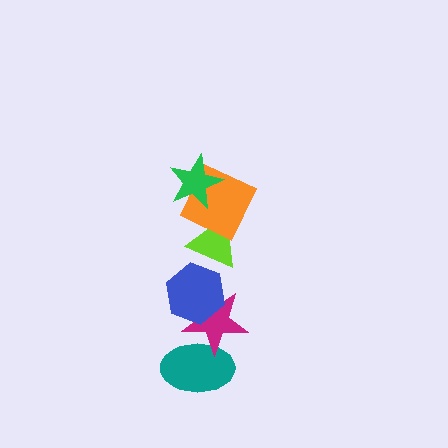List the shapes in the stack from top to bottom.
From top to bottom: the green star, the orange square, the lime triangle, the blue hexagon, the magenta star, the teal ellipse.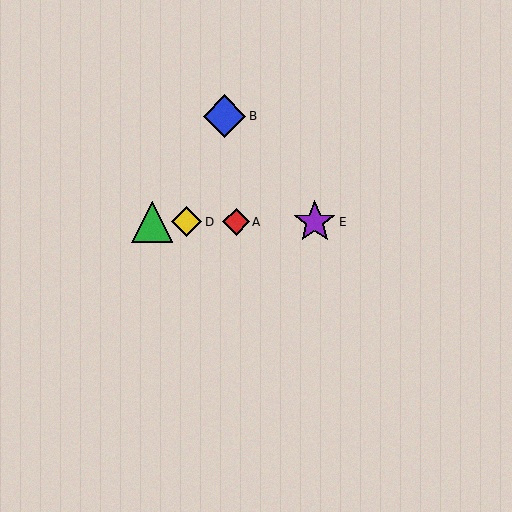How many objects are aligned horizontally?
4 objects (A, C, D, E) are aligned horizontally.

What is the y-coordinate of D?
Object D is at y≈222.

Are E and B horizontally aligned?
No, E is at y≈222 and B is at y≈116.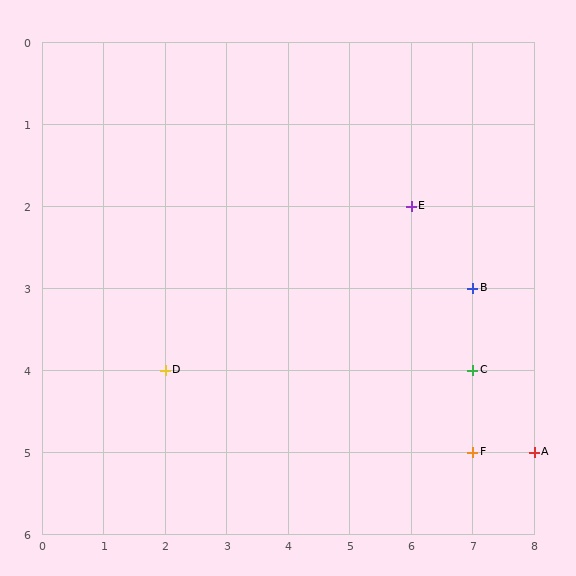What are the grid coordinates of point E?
Point E is at grid coordinates (6, 2).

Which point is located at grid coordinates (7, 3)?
Point B is at (7, 3).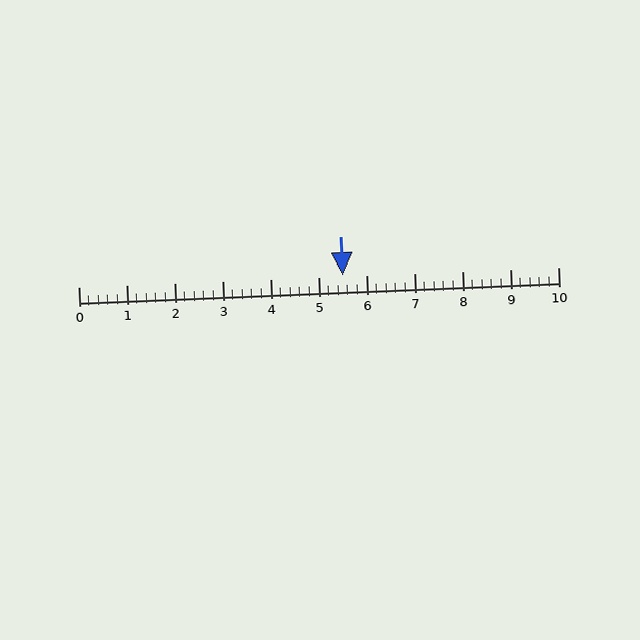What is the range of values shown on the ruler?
The ruler shows values from 0 to 10.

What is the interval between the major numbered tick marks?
The major tick marks are spaced 1 units apart.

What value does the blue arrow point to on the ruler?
The blue arrow points to approximately 5.5.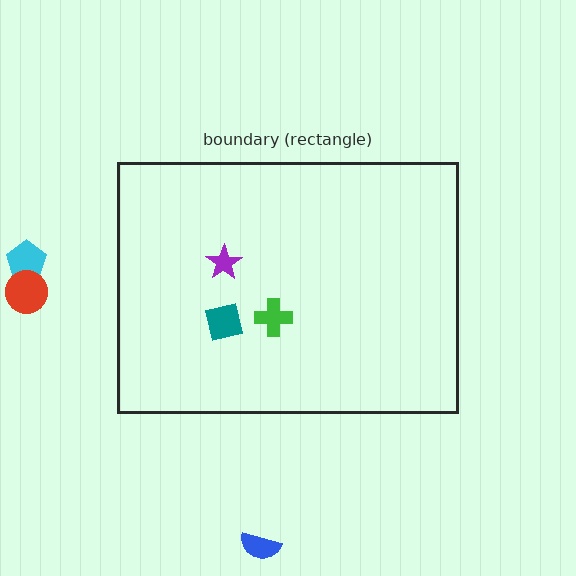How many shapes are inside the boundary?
3 inside, 3 outside.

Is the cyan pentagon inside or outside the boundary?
Outside.